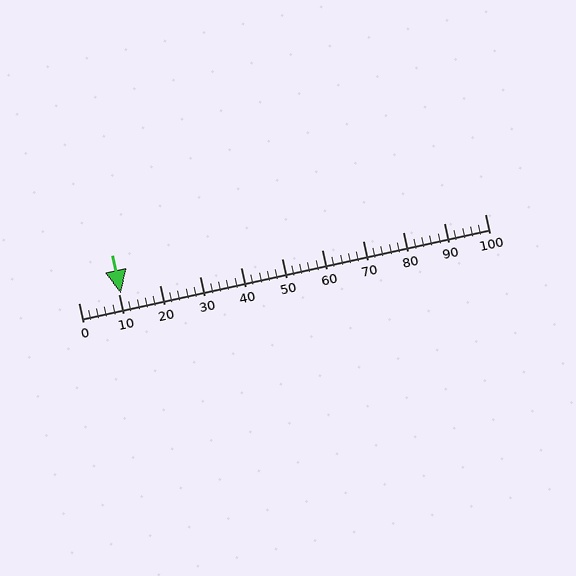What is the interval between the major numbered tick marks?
The major tick marks are spaced 10 units apart.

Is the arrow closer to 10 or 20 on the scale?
The arrow is closer to 10.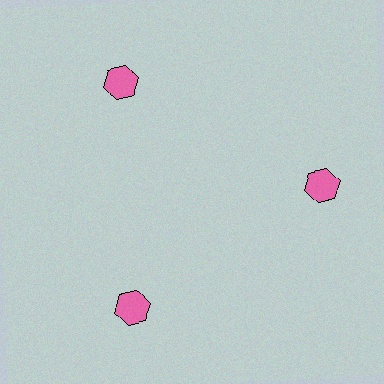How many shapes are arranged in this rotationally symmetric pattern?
There are 3 shapes, arranged in 3 groups of 1.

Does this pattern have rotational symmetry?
Yes, this pattern has 3-fold rotational symmetry. It looks the same after rotating 120 degrees around the center.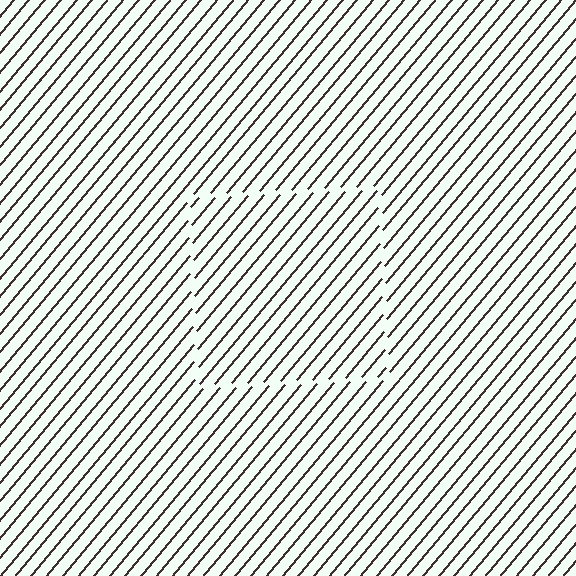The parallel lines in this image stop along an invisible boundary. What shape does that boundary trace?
An illusory square. The interior of the shape contains the same grating, shifted by half a period — the contour is defined by the phase discontinuity where line-ends from the inner and outer gratings abut.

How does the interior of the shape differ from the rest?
The interior of the shape contains the same grating, shifted by half a period — the contour is defined by the phase discontinuity where line-ends from the inner and outer gratings abut.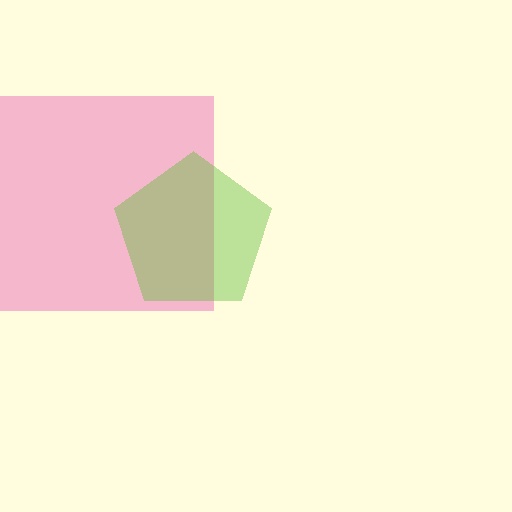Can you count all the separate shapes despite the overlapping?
Yes, there are 2 separate shapes.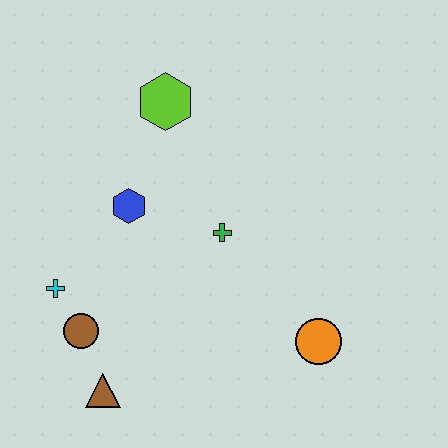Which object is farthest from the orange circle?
The lime hexagon is farthest from the orange circle.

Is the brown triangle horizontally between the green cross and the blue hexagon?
No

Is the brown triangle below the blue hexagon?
Yes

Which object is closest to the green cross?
The blue hexagon is closest to the green cross.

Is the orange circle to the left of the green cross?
No